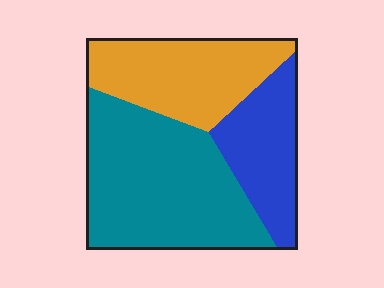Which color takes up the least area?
Blue, at roughly 25%.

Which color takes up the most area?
Teal, at roughly 50%.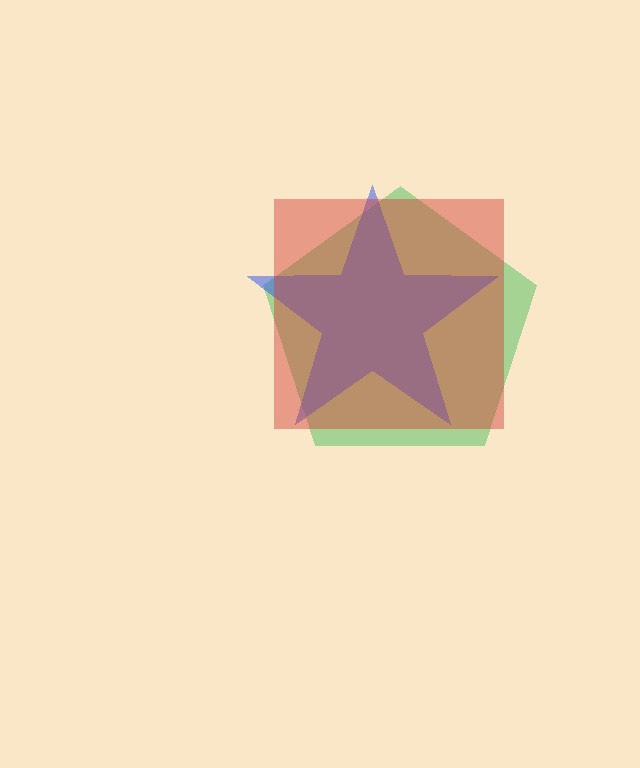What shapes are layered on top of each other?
The layered shapes are: a green pentagon, a blue star, a red square.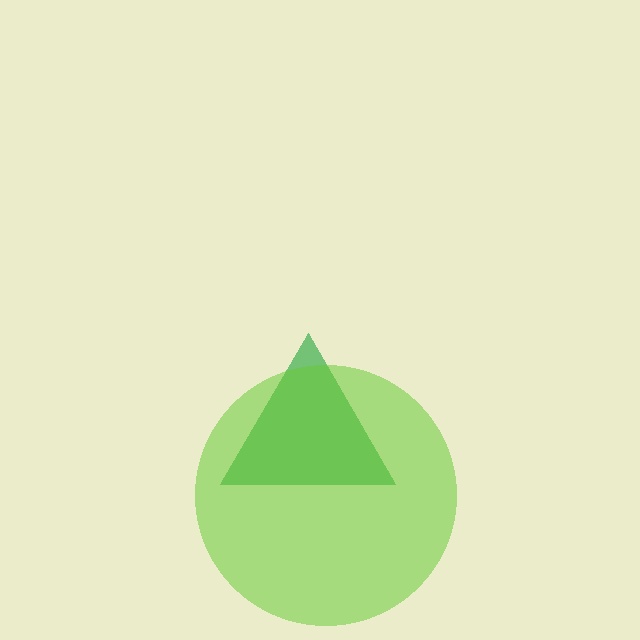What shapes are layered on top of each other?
The layered shapes are: a green triangle, a lime circle.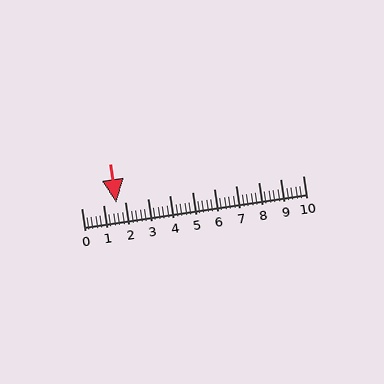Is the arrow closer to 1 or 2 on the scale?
The arrow is closer to 2.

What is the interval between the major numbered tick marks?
The major tick marks are spaced 1 units apart.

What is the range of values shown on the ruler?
The ruler shows values from 0 to 10.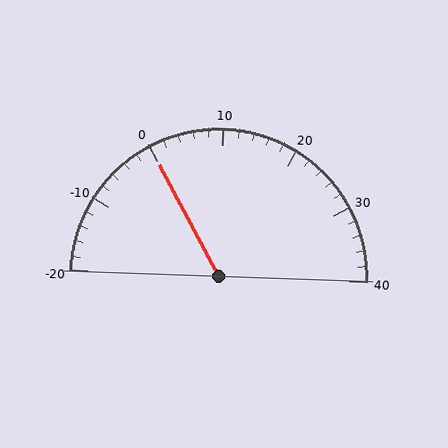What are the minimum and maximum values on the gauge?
The gauge ranges from -20 to 40.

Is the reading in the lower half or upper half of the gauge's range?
The reading is in the lower half of the range (-20 to 40).